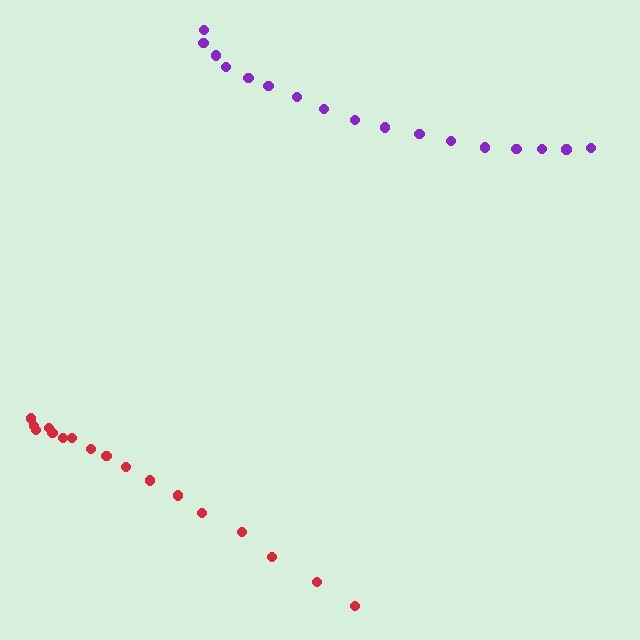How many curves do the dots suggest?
There are 2 distinct paths.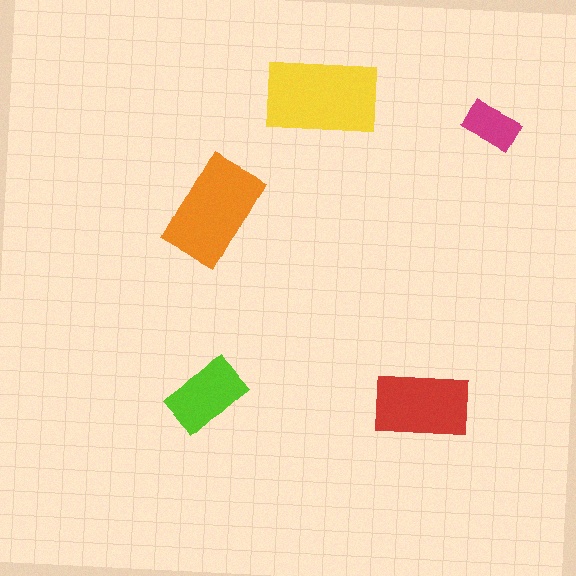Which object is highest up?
The yellow rectangle is topmost.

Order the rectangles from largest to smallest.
the yellow one, the orange one, the red one, the lime one, the magenta one.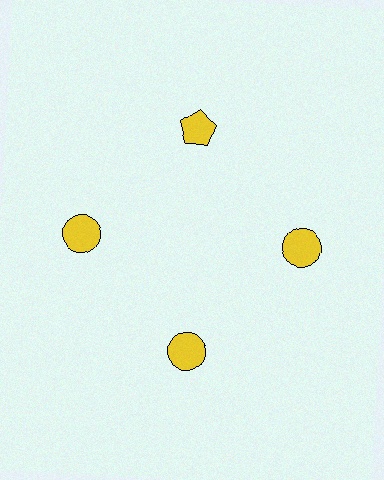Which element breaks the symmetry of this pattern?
The yellow pentagon at roughly the 12 o'clock position breaks the symmetry. All other shapes are yellow circles.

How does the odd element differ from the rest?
It has a different shape: pentagon instead of circle.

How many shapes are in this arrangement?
There are 4 shapes arranged in a ring pattern.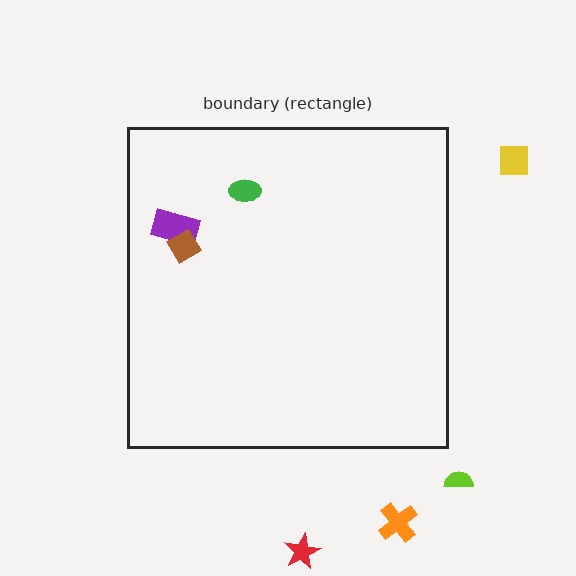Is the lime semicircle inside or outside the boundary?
Outside.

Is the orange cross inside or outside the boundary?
Outside.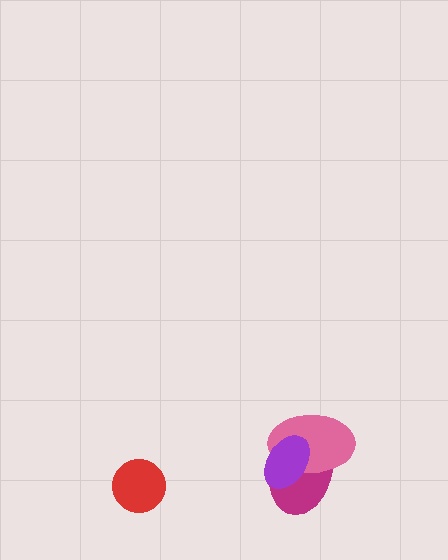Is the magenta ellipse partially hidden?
Yes, it is partially covered by another shape.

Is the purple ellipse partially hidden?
No, no other shape covers it.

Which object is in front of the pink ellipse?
The purple ellipse is in front of the pink ellipse.